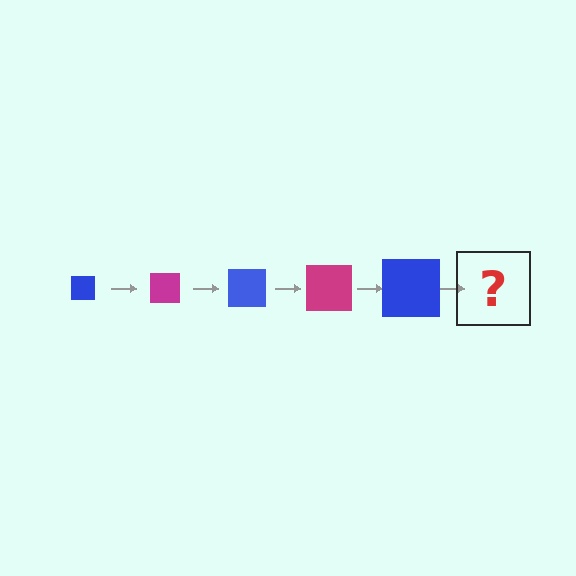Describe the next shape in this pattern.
It should be a magenta square, larger than the previous one.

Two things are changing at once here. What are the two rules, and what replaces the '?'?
The two rules are that the square grows larger each step and the color cycles through blue and magenta. The '?' should be a magenta square, larger than the previous one.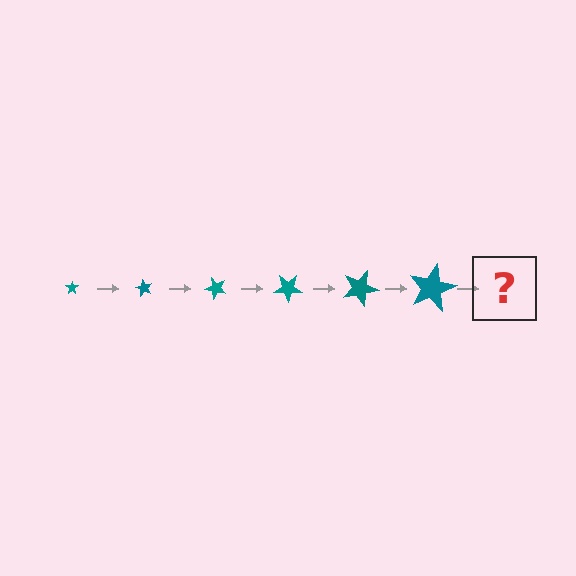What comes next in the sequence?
The next element should be a star, larger than the previous one and rotated 360 degrees from the start.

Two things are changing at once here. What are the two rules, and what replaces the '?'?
The two rules are that the star grows larger each step and it rotates 60 degrees each step. The '?' should be a star, larger than the previous one and rotated 360 degrees from the start.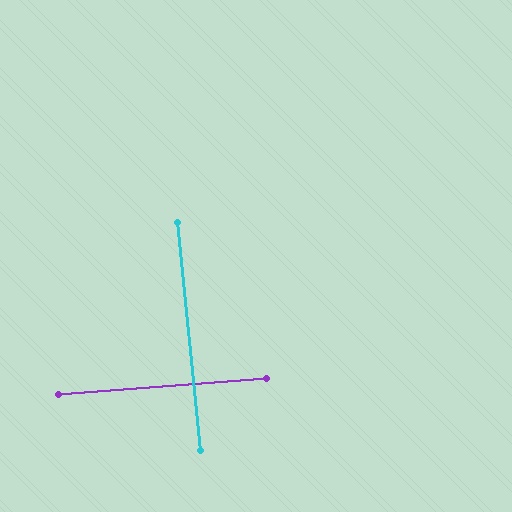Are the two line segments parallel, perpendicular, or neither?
Perpendicular — they meet at approximately 89°.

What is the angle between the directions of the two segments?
Approximately 89 degrees.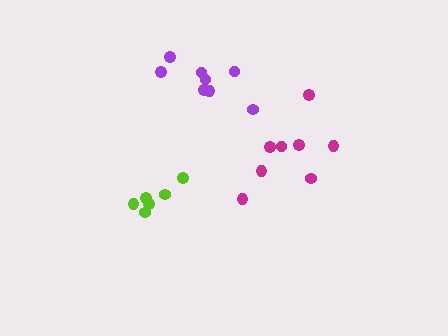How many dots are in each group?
Group 1: 8 dots, Group 2: 8 dots, Group 3: 6 dots (22 total).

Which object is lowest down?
The lime cluster is bottommost.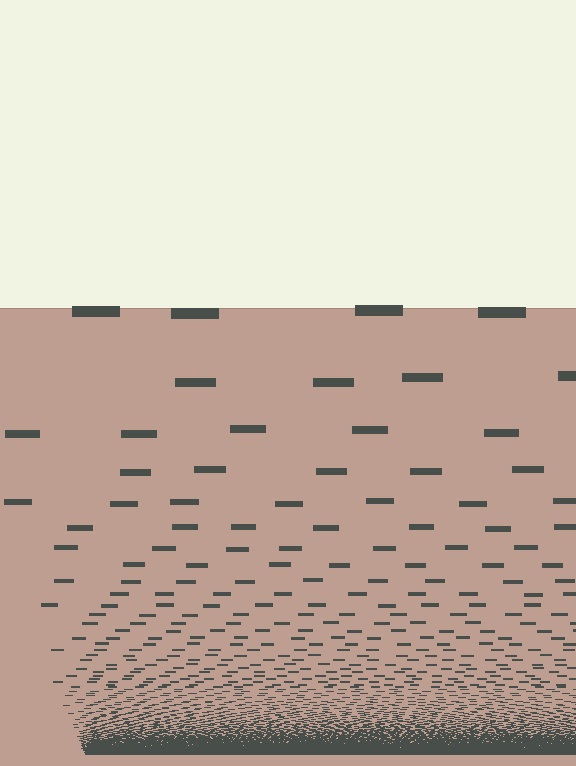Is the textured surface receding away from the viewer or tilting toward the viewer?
The surface appears to tilt toward the viewer. Texture elements get larger and sparser toward the top.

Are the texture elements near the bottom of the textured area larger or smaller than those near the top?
Smaller. The gradient is inverted — elements near the bottom are smaller and denser.